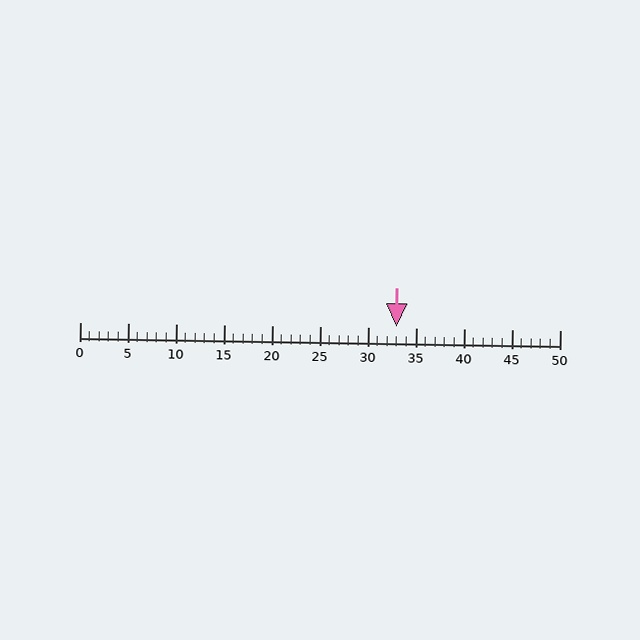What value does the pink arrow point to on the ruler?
The pink arrow points to approximately 33.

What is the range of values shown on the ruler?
The ruler shows values from 0 to 50.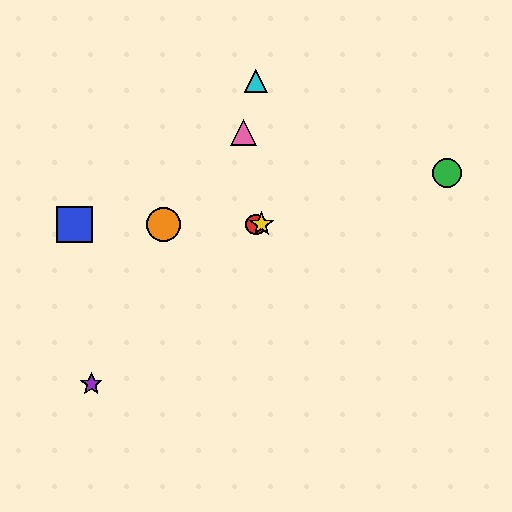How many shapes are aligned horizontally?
4 shapes (the red circle, the blue square, the yellow star, the orange circle) are aligned horizontally.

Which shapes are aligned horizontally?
The red circle, the blue square, the yellow star, the orange circle are aligned horizontally.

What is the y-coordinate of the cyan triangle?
The cyan triangle is at y≈81.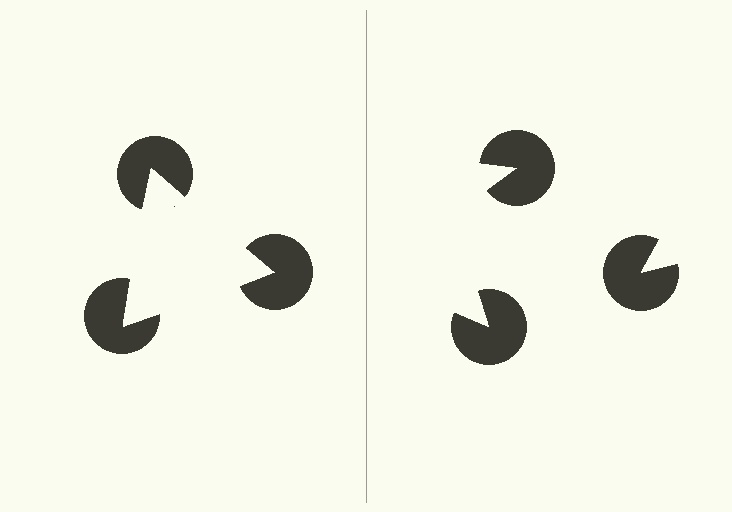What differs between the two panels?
The pac-man discs are positioned identically on both sides; only the wedge orientations differ. On the left they align to a triangle; on the right they are misaligned.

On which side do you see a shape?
An illusory triangle appears on the left side. On the right side the wedge cuts are rotated, so no coherent shape forms.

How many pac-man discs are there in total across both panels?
6 — 3 on each side.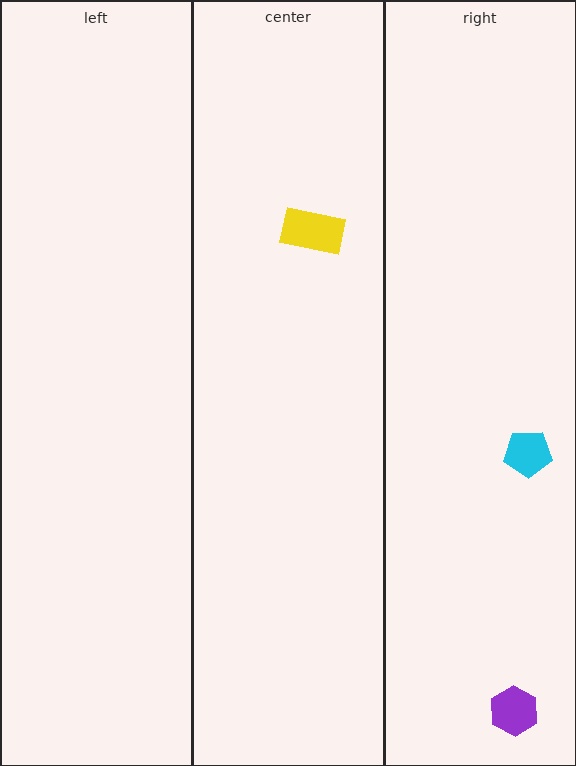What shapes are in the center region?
The yellow rectangle.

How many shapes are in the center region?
1.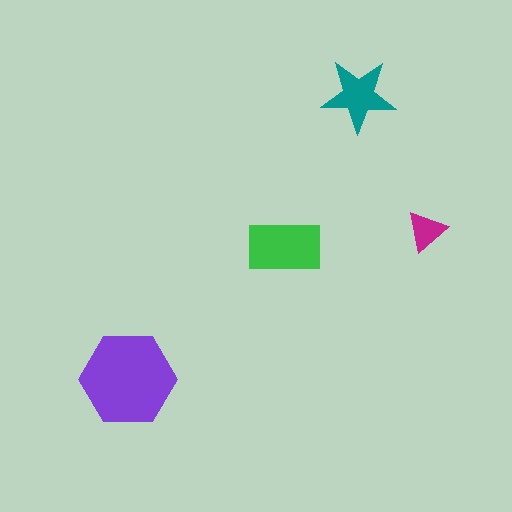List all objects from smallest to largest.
The magenta triangle, the teal star, the green rectangle, the purple hexagon.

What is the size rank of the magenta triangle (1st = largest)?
4th.